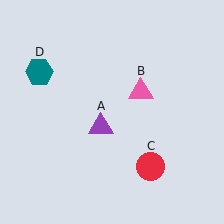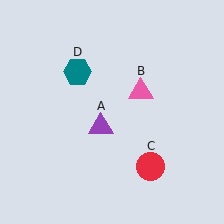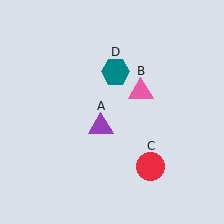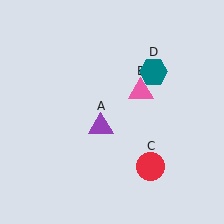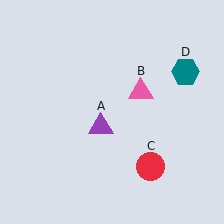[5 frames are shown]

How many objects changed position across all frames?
1 object changed position: teal hexagon (object D).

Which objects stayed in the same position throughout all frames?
Purple triangle (object A) and pink triangle (object B) and red circle (object C) remained stationary.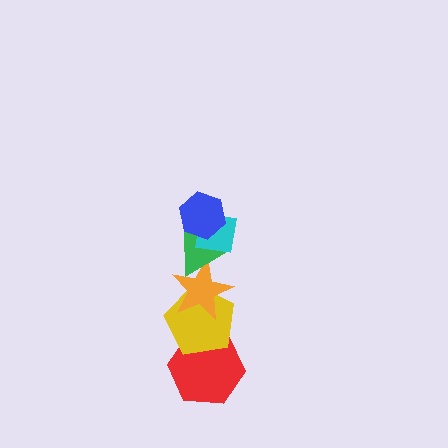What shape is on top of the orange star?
The green triangle is on top of the orange star.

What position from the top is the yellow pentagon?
The yellow pentagon is 5th from the top.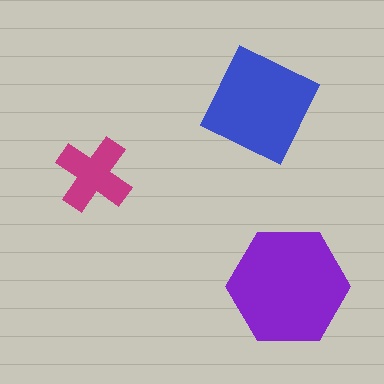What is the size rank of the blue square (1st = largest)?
2nd.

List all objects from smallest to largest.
The magenta cross, the blue square, the purple hexagon.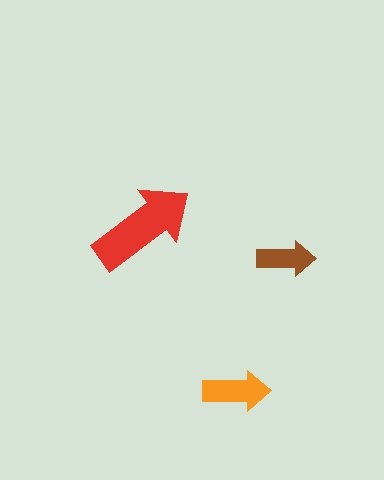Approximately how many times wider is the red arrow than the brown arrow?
About 2 times wider.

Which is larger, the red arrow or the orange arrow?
The red one.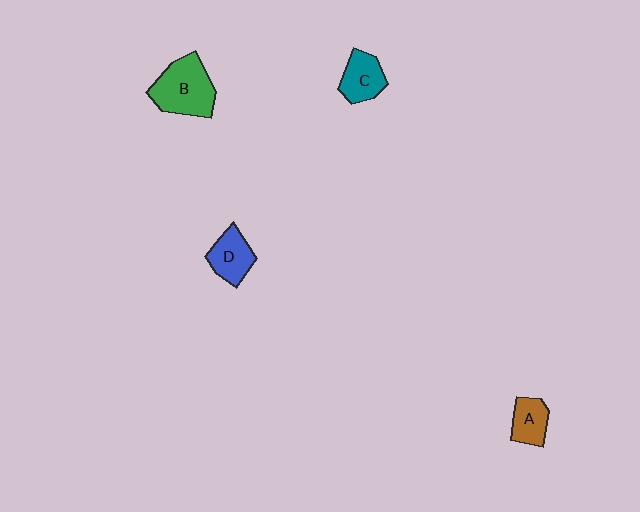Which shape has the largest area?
Shape B (green).